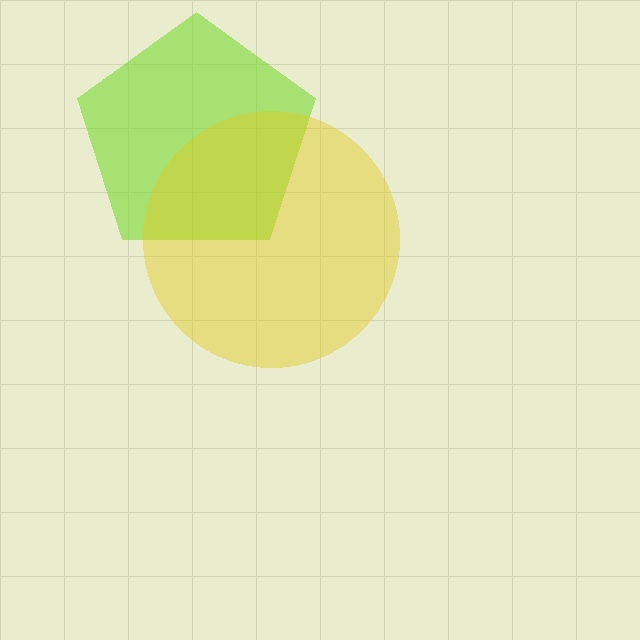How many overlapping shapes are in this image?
There are 2 overlapping shapes in the image.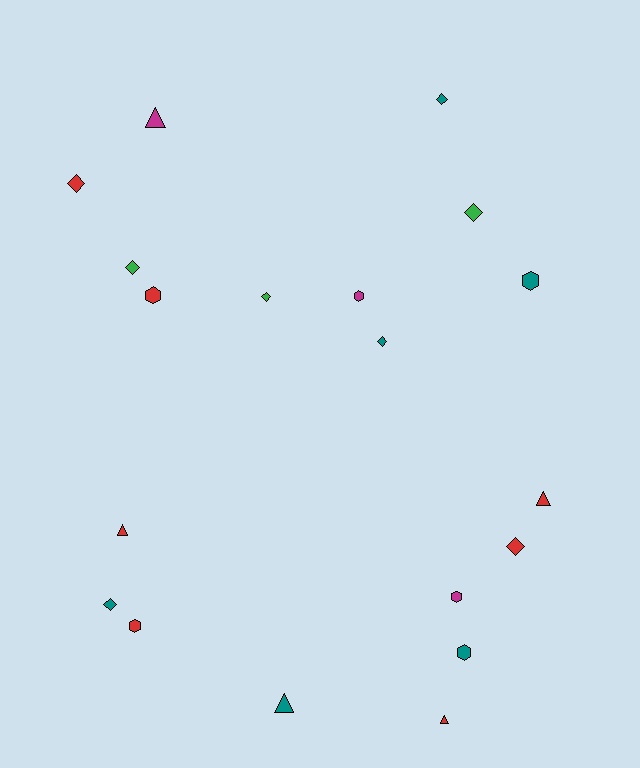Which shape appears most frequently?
Diamond, with 8 objects.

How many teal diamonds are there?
There are 3 teal diamonds.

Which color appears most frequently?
Red, with 7 objects.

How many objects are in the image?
There are 19 objects.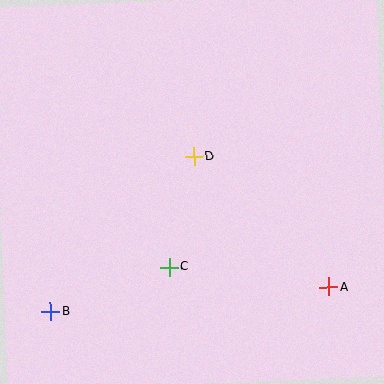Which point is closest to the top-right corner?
Point D is closest to the top-right corner.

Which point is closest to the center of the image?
Point D at (194, 157) is closest to the center.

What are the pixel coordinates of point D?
Point D is at (194, 157).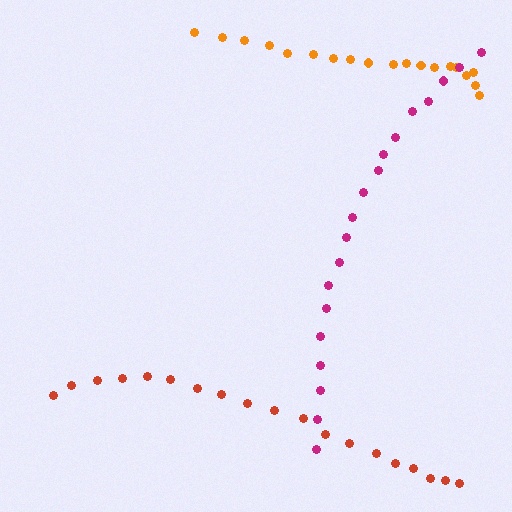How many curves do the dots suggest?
There are 3 distinct paths.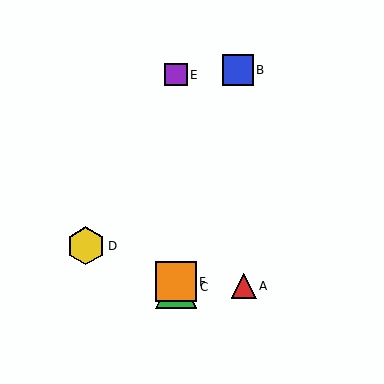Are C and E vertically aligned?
Yes, both are at x≈176.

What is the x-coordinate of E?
Object E is at x≈176.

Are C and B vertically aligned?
No, C is at x≈176 and B is at x≈238.